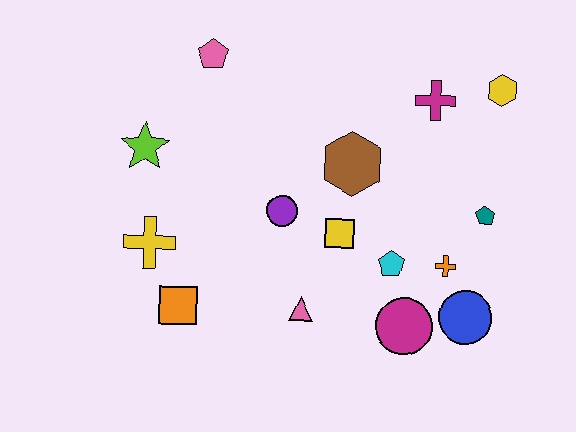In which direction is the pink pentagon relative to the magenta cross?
The pink pentagon is to the left of the magenta cross.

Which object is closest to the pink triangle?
The yellow square is closest to the pink triangle.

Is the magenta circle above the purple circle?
No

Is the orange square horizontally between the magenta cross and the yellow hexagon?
No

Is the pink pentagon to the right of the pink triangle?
No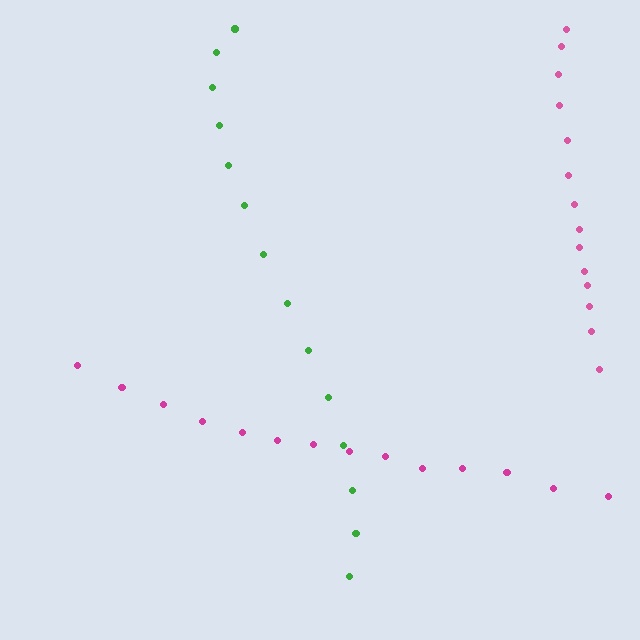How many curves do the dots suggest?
There are 3 distinct paths.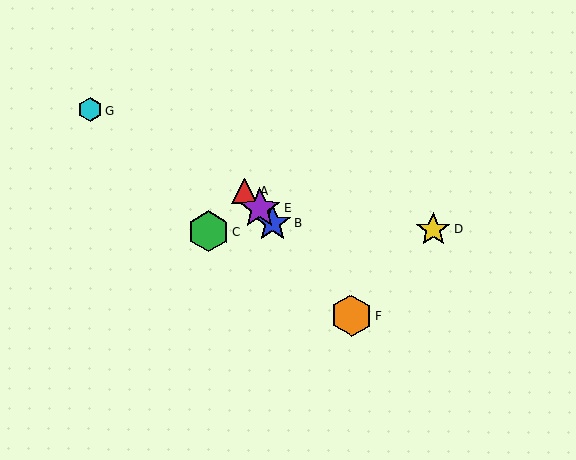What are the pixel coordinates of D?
Object D is at (433, 230).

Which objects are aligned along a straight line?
Objects A, B, E, F are aligned along a straight line.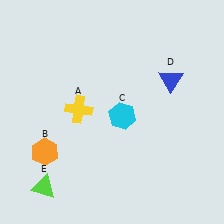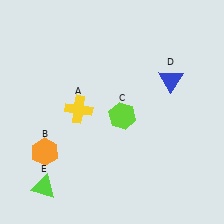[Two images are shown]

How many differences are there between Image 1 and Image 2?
There is 1 difference between the two images.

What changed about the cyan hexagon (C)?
In Image 1, C is cyan. In Image 2, it changed to lime.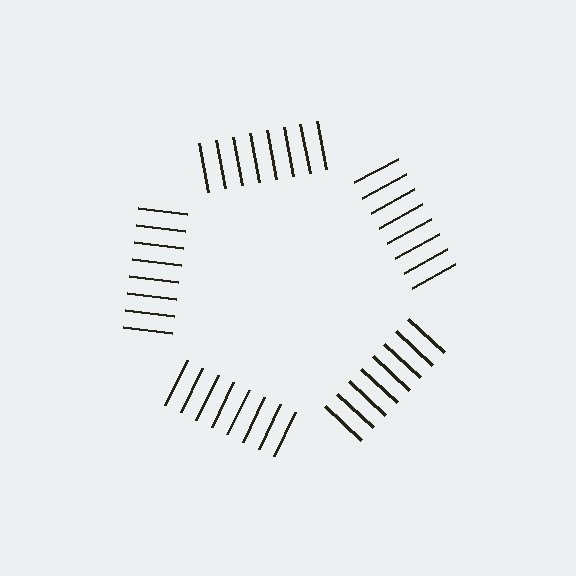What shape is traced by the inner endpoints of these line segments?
An illusory pentagon — the line segments terminate on its edges but no continuous stroke is drawn.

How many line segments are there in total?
40 — 8 along each of the 5 edges.